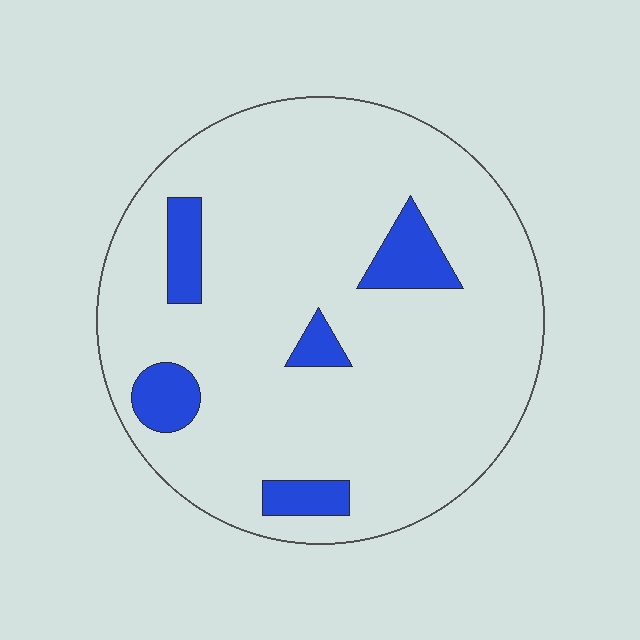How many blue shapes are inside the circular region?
5.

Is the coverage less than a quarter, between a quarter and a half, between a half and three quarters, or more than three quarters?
Less than a quarter.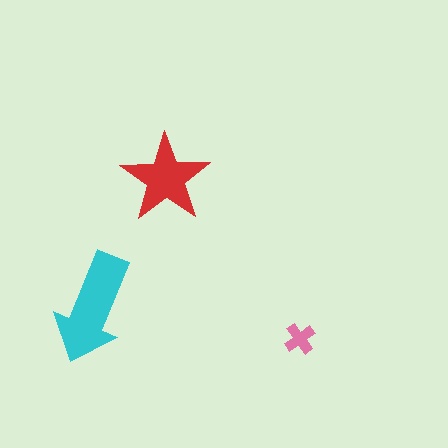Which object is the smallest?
The pink cross.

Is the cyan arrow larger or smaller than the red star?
Larger.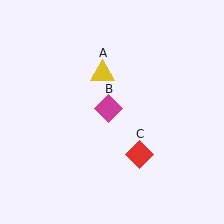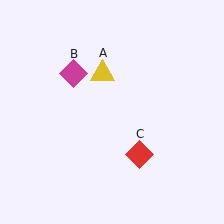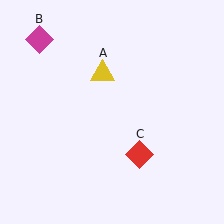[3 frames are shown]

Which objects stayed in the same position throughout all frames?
Yellow triangle (object A) and red diamond (object C) remained stationary.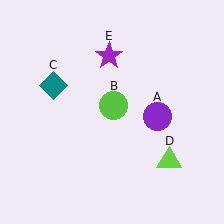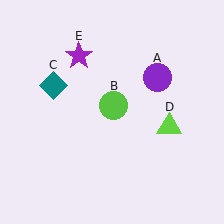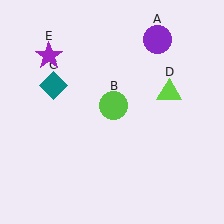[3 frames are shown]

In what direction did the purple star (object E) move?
The purple star (object E) moved left.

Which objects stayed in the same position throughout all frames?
Lime circle (object B) and teal diamond (object C) remained stationary.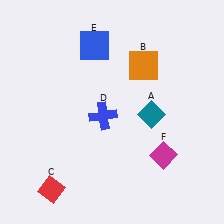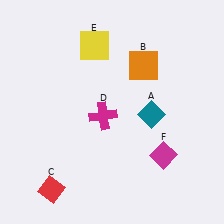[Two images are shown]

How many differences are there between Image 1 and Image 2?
There are 2 differences between the two images.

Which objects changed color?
D changed from blue to magenta. E changed from blue to yellow.